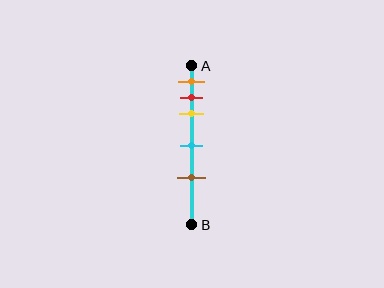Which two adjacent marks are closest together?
The red and yellow marks are the closest adjacent pair.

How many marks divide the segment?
There are 5 marks dividing the segment.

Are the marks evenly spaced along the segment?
No, the marks are not evenly spaced.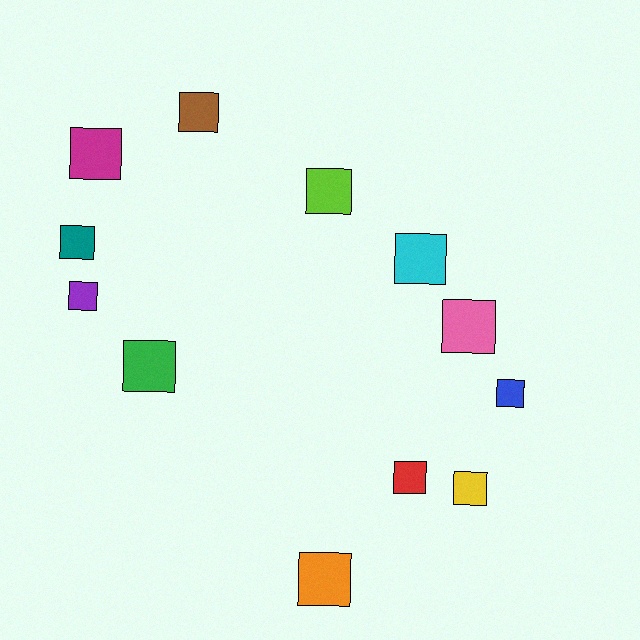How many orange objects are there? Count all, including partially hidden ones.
There is 1 orange object.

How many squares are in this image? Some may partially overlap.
There are 12 squares.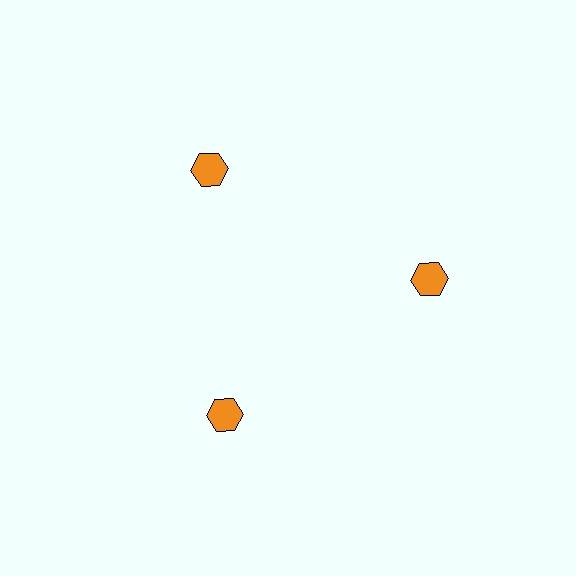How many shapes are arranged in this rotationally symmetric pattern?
There are 3 shapes, arranged in 3 groups of 1.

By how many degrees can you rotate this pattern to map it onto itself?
The pattern maps onto itself every 120 degrees of rotation.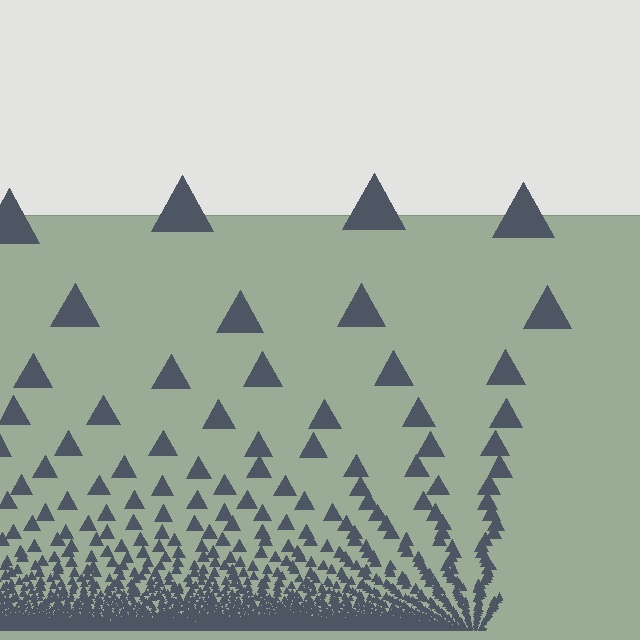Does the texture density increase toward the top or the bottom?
Density increases toward the bottom.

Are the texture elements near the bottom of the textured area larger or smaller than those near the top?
Smaller. The gradient is inverted — elements near the bottom are smaller and denser.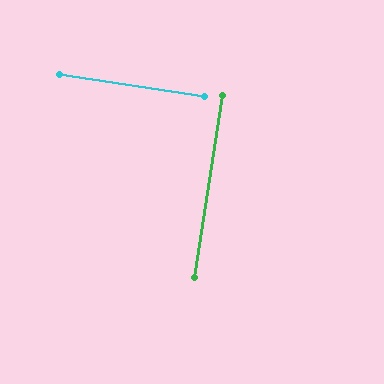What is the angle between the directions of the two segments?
Approximately 90 degrees.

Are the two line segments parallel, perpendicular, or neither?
Perpendicular — they meet at approximately 90°.